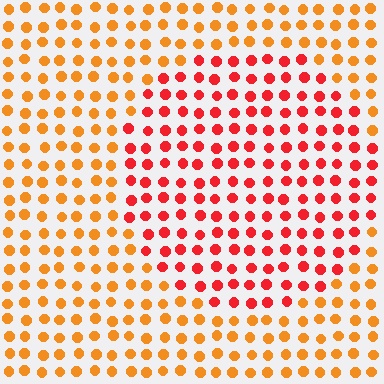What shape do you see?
I see a circle.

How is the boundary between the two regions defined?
The boundary is defined purely by a slight shift in hue (about 35 degrees). Spacing, size, and orientation are identical on both sides.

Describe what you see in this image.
The image is filled with small orange elements in a uniform arrangement. A circle-shaped region is visible where the elements are tinted to a slightly different hue, forming a subtle color boundary.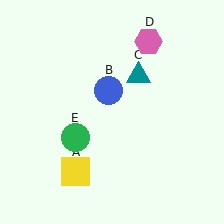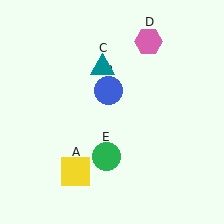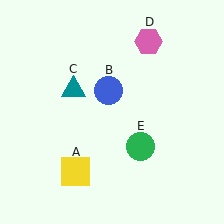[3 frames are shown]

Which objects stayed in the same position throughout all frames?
Yellow square (object A) and blue circle (object B) and pink hexagon (object D) remained stationary.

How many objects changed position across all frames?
2 objects changed position: teal triangle (object C), green circle (object E).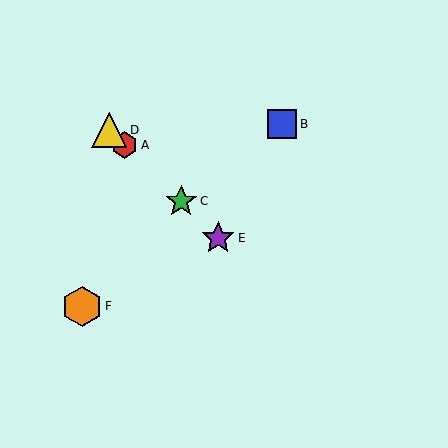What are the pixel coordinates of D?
Object D is at (109, 130).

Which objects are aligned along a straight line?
Objects A, C, D, E are aligned along a straight line.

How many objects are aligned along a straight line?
4 objects (A, C, D, E) are aligned along a straight line.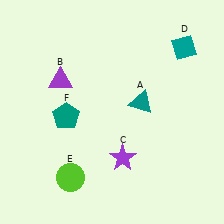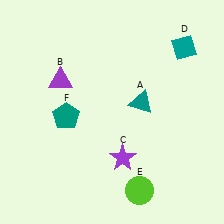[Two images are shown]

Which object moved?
The lime circle (E) moved right.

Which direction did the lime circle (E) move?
The lime circle (E) moved right.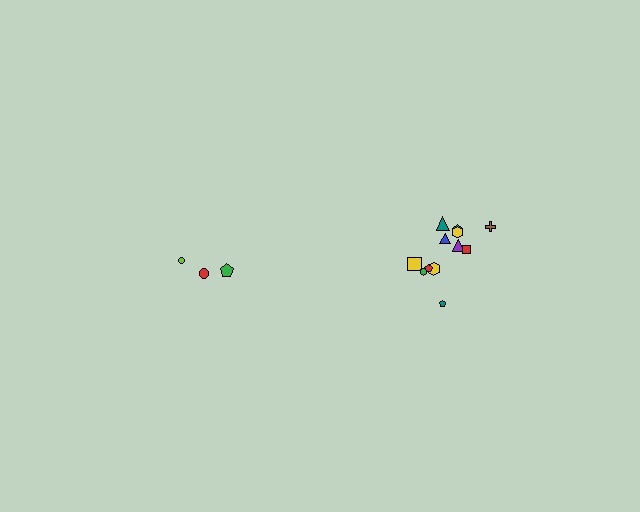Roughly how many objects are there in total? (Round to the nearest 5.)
Roughly 15 objects in total.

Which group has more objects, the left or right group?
The right group.